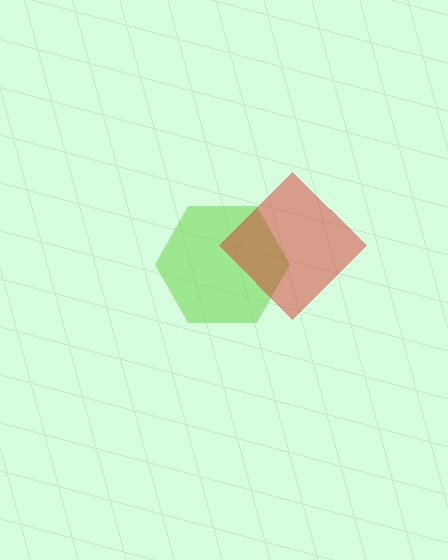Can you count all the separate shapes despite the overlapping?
Yes, there are 2 separate shapes.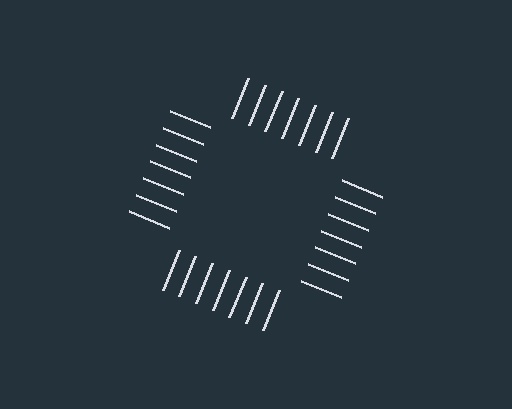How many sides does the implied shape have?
4 sides — the line-ends trace a square.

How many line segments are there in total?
28 — 7 along each of the 4 edges.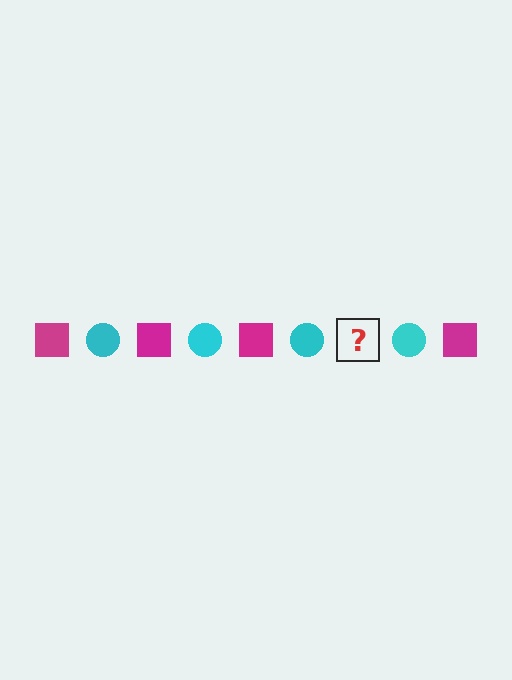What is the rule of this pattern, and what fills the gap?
The rule is that the pattern alternates between magenta square and cyan circle. The gap should be filled with a magenta square.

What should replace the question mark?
The question mark should be replaced with a magenta square.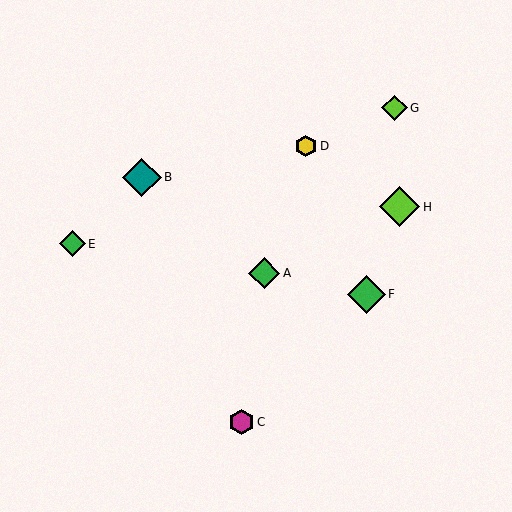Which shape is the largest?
The lime diamond (labeled H) is the largest.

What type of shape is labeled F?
Shape F is a green diamond.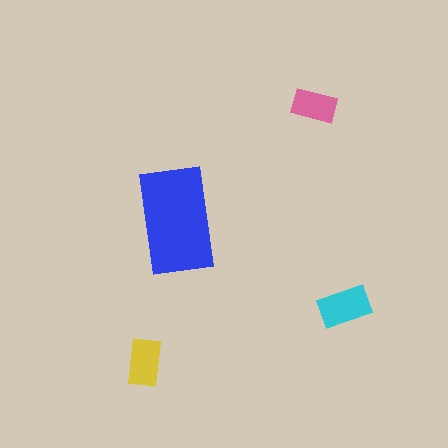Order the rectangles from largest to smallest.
the blue one, the cyan one, the yellow one, the pink one.